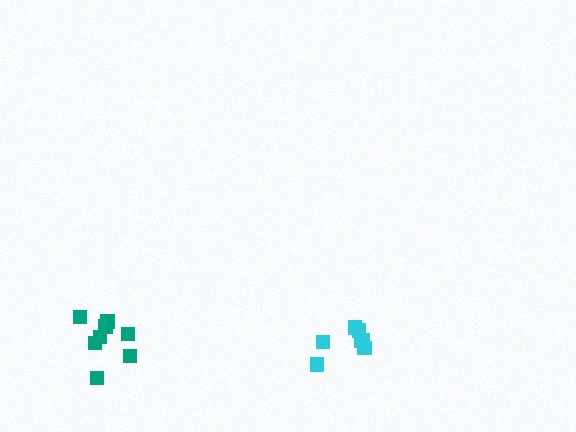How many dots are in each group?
Group 1: 7 dots, Group 2: 8 dots (15 total).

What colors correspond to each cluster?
The clusters are colored: cyan, teal.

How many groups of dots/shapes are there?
There are 2 groups.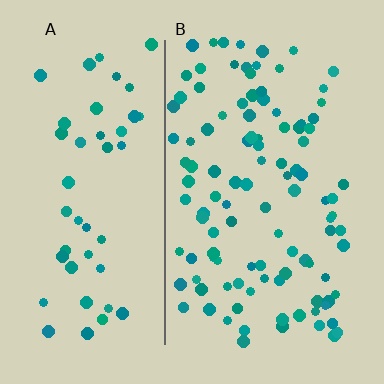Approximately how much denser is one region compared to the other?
Approximately 2.2× — region B over region A.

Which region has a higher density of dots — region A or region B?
B (the right).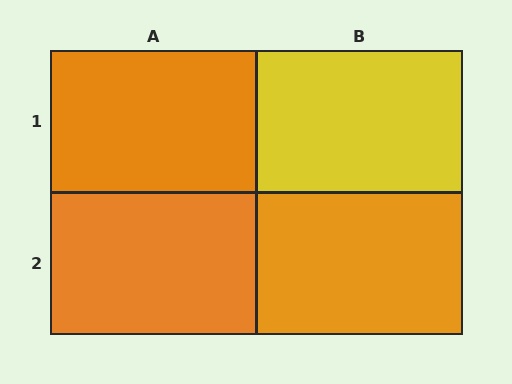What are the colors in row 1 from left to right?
Orange, yellow.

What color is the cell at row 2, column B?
Orange.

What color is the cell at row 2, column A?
Orange.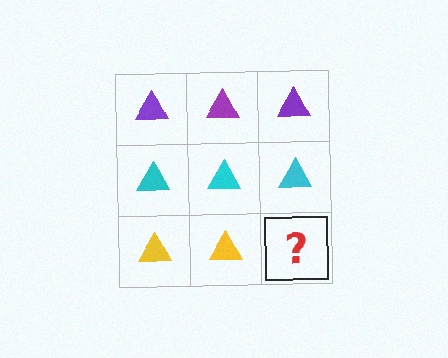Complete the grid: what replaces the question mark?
The question mark should be replaced with a yellow triangle.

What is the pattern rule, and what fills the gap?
The rule is that each row has a consistent color. The gap should be filled with a yellow triangle.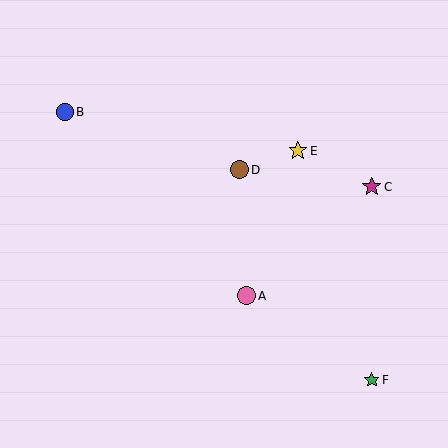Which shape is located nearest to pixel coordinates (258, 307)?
The pink circle (labeled A) at (247, 296) is nearest to that location.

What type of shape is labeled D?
Shape D is a brown circle.